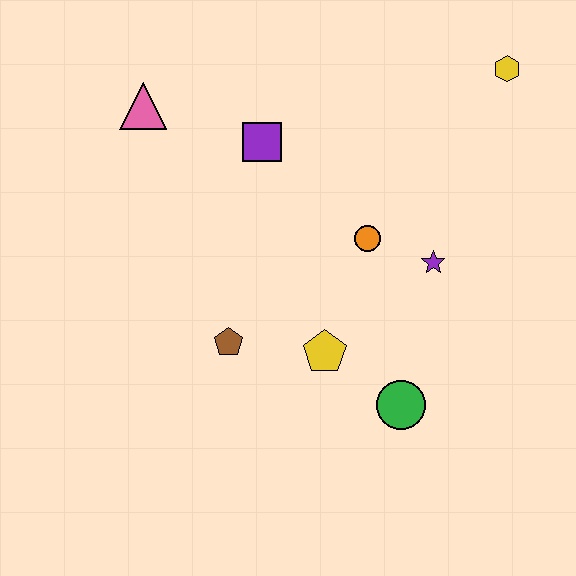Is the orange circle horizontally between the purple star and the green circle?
No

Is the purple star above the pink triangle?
No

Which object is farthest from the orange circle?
The pink triangle is farthest from the orange circle.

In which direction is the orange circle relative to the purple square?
The orange circle is to the right of the purple square.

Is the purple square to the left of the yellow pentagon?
Yes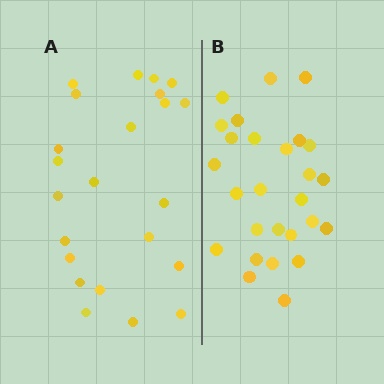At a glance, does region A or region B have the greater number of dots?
Region B (the right region) has more dots.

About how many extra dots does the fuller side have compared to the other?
Region B has about 4 more dots than region A.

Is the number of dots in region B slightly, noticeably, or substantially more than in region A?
Region B has only slightly more — the two regions are fairly close. The ratio is roughly 1.2 to 1.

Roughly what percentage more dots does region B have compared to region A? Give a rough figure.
About 15% more.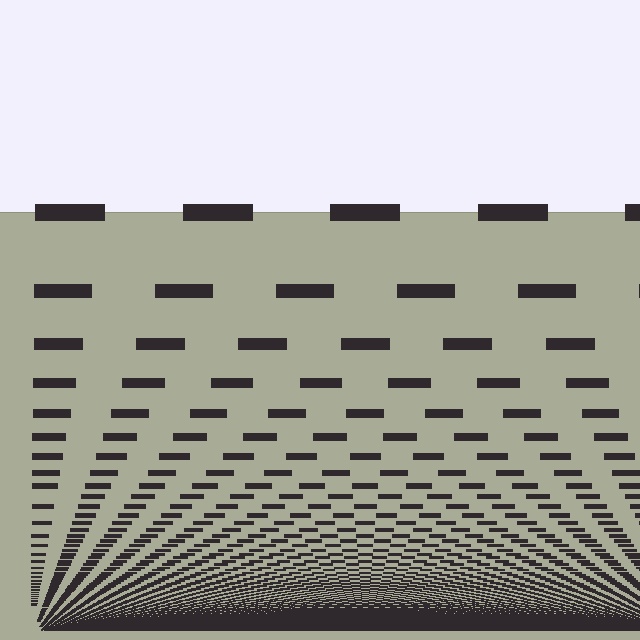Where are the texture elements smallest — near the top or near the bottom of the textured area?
Near the bottom.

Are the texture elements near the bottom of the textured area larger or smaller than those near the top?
Smaller. The gradient is inverted — elements near the bottom are smaller and denser.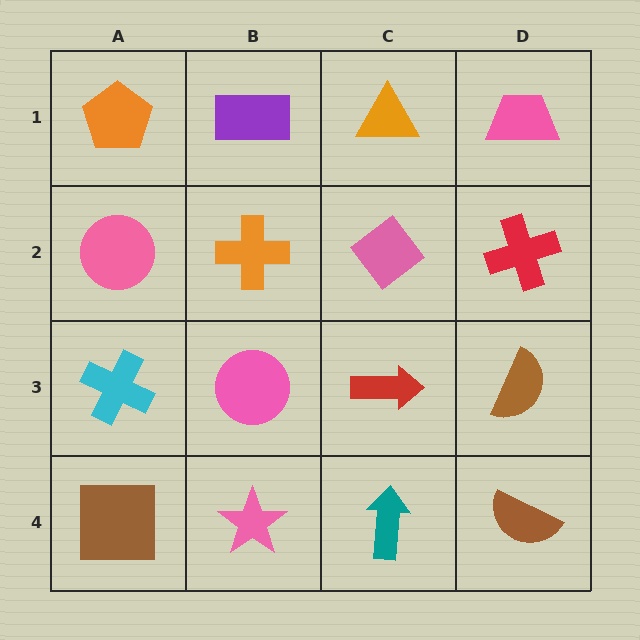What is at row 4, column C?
A teal arrow.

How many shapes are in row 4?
4 shapes.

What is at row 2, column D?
A red cross.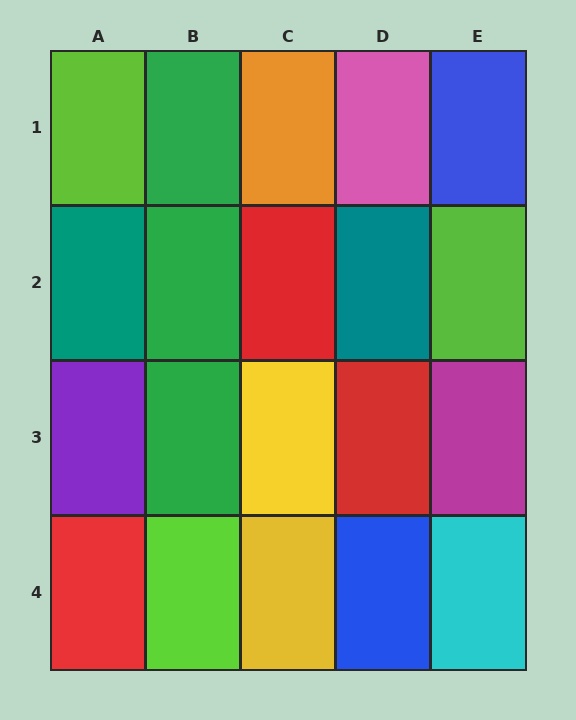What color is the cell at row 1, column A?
Lime.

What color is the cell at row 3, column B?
Green.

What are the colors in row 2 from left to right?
Teal, green, red, teal, lime.